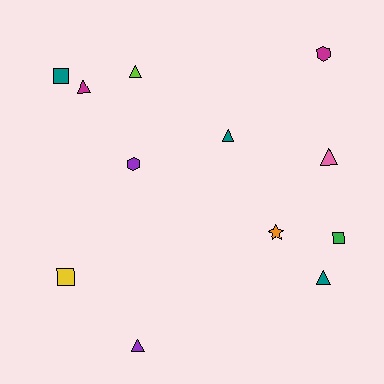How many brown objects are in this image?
There are no brown objects.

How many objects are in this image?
There are 12 objects.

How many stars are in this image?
There is 1 star.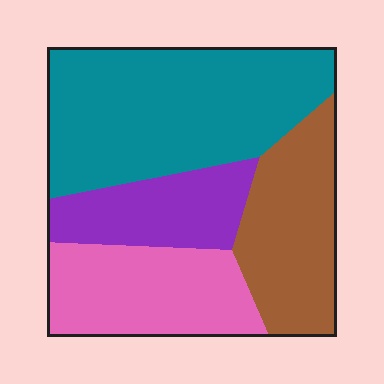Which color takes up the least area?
Purple, at roughly 15%.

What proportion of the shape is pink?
Pink takes up about one fifth (1/5) of the shape.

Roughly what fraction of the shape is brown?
Brown takes up less than a quarter of the shape.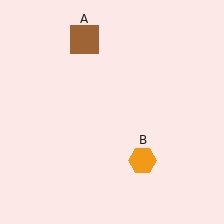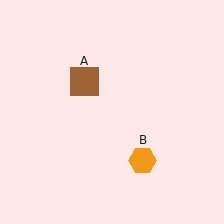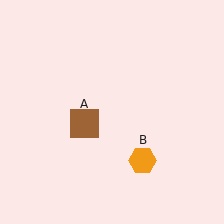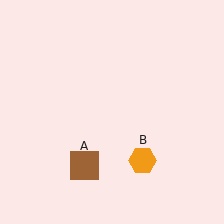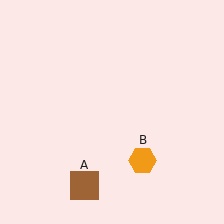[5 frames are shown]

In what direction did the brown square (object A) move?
The brown square (object A) moved down.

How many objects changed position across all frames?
1 object changed position: brown square (object A).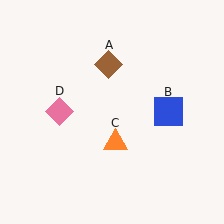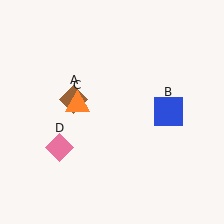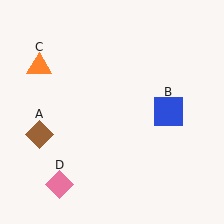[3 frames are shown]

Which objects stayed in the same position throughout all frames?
Blue square (object B) remained stationary.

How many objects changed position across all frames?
3 objects changed position: brown diamond (object A), orange triangle (object C), pink diamond (object D).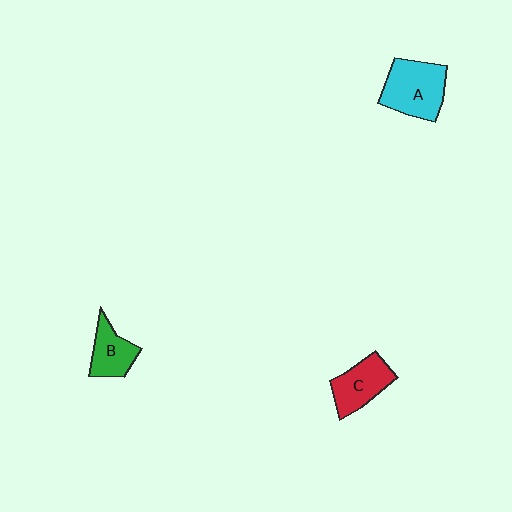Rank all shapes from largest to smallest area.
From largest to smallest: A (cyan), C (red), B (green).